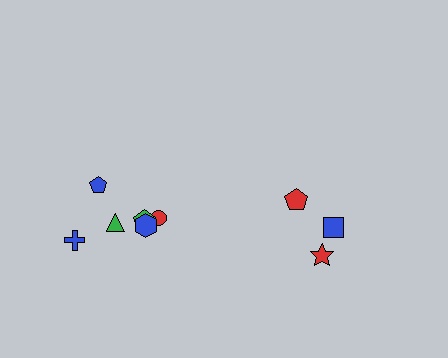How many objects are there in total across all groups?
There are 9 objects.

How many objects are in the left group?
There are 6 objects.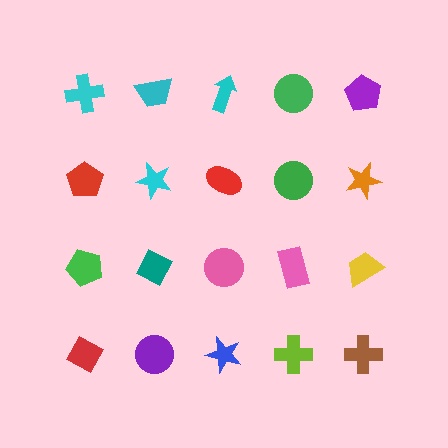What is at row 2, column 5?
An orange star.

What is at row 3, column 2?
A teal diamond.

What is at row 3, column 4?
A pink rectangle.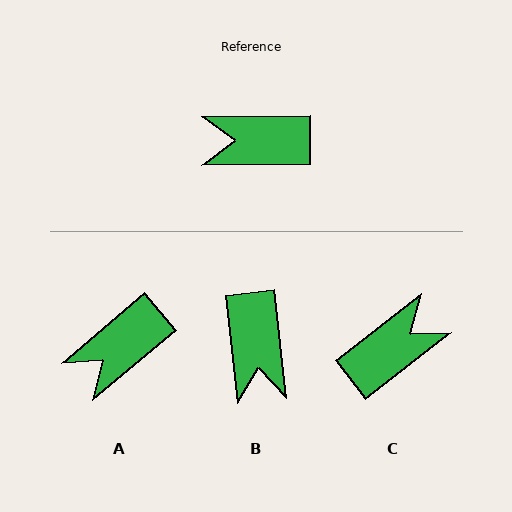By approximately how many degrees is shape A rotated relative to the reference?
Approximately 40 degrees counter-clockwise.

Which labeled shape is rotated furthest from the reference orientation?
C, about 143 degrees away.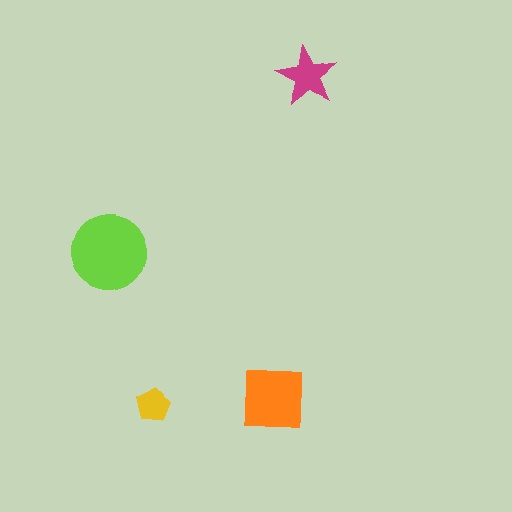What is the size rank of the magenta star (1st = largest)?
3rd.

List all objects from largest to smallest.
The lime circle, the orange square, the magenta star, the yellow pentagon.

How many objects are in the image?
There are 4 objects in the image.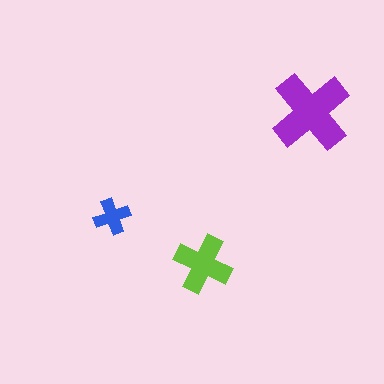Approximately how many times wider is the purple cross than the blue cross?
About 2 times wider.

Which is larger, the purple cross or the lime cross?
The purple one.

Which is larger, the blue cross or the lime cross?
The lime one.